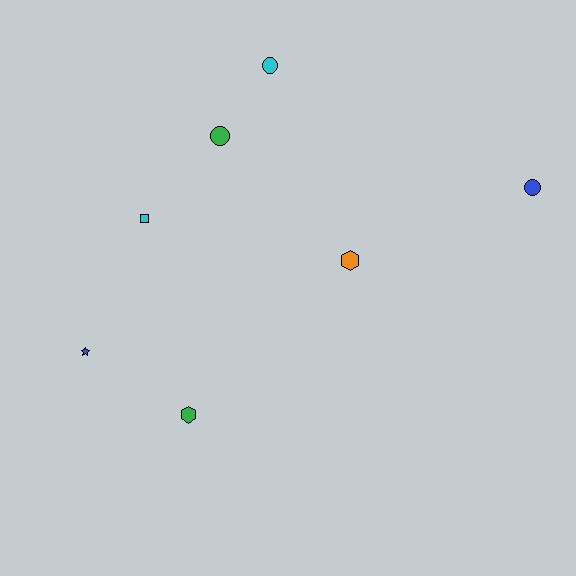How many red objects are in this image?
There are no red objects.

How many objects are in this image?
There are 7 objects.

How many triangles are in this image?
There are no triangles.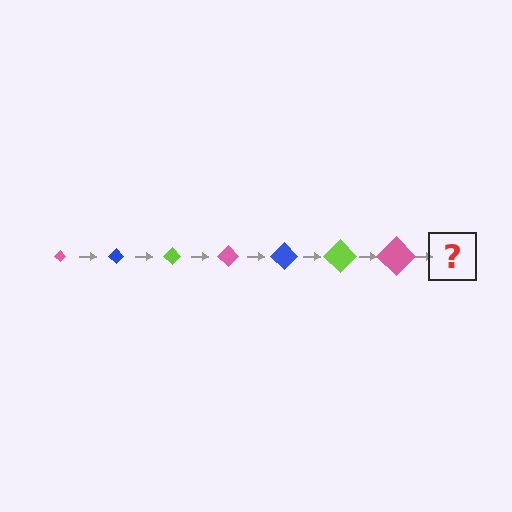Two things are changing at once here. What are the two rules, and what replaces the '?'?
The two rules are that the diamond grows larger each step and the color cycles through pink, blue, and lime. The '?' should be a blue diamond, larger than the previous one.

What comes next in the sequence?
The next element should be a blue diamond, larger than the previous one.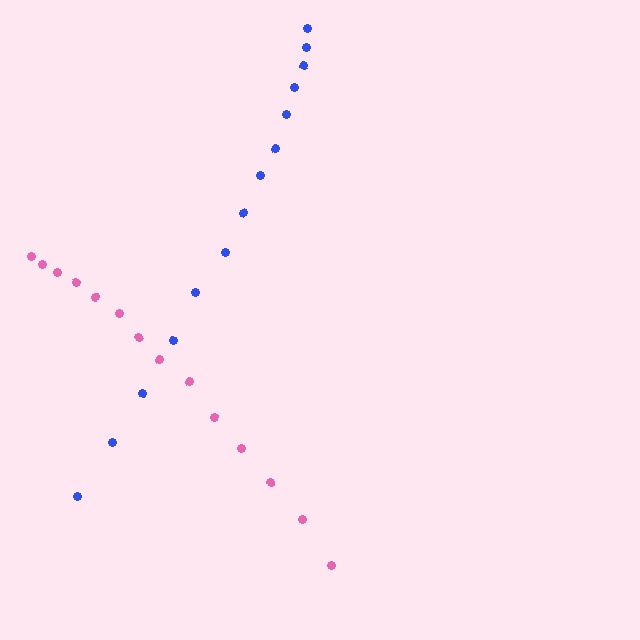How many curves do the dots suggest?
There are 2 distinct paths.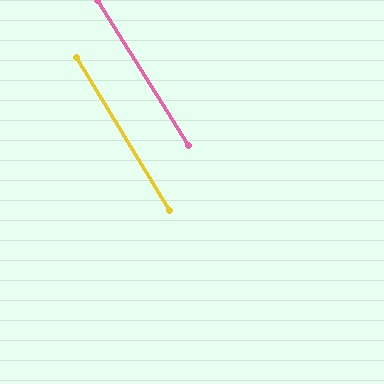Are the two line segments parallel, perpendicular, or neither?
Parallel — their directions differ by only 0.4°.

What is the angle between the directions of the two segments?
Approximately 0 degrees.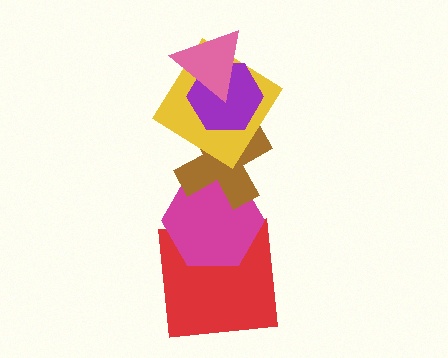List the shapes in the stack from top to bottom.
From top to bottom: the pink triangle, the purple hexagon, the yellow diamond, the brown cross, the magenta hexagon, the red square.